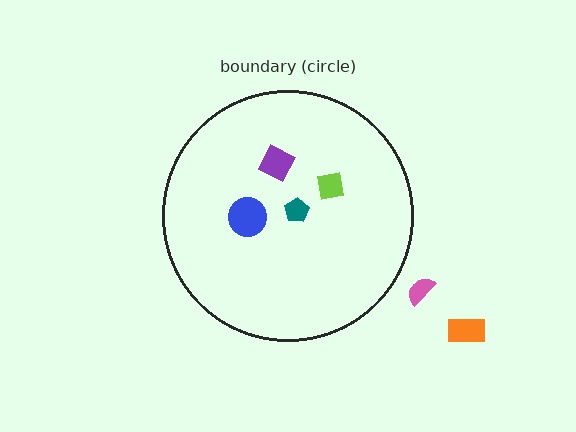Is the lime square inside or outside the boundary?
Inside.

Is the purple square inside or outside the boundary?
Inside.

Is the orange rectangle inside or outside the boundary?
Outside.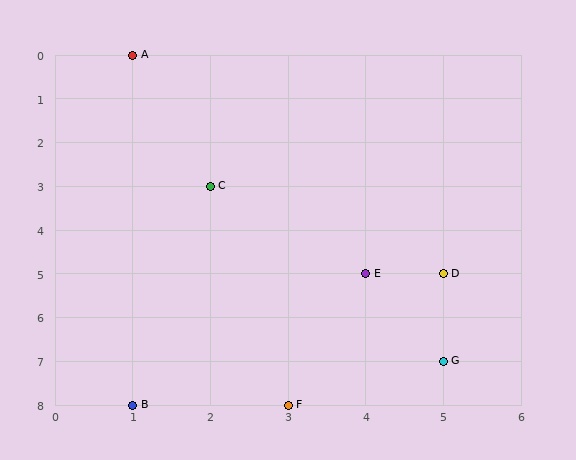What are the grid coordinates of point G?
Point G is at grid coordinates (5, 7).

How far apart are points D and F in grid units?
Points D and F are 2 columns and 3 rows apart (about 3.6 grid units diagonally).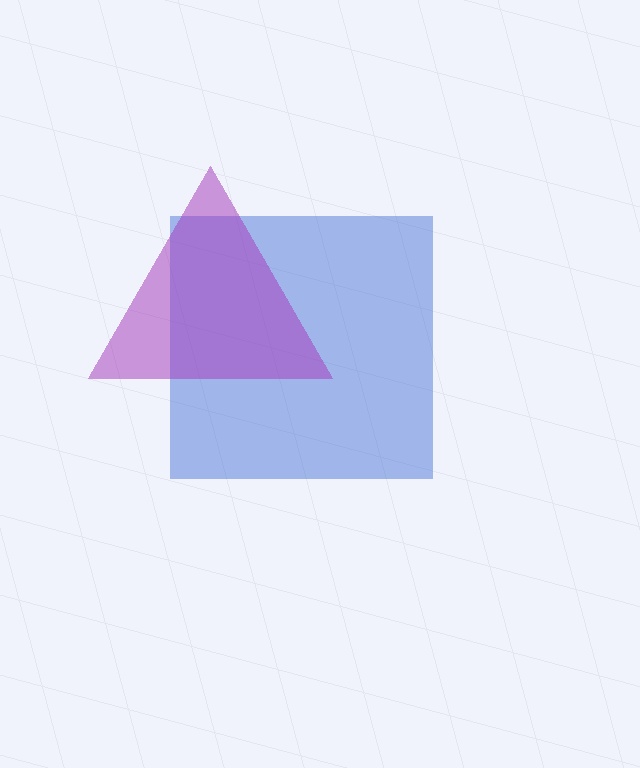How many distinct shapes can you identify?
There are 2 distinct shapes: a blue square, a purple triangle.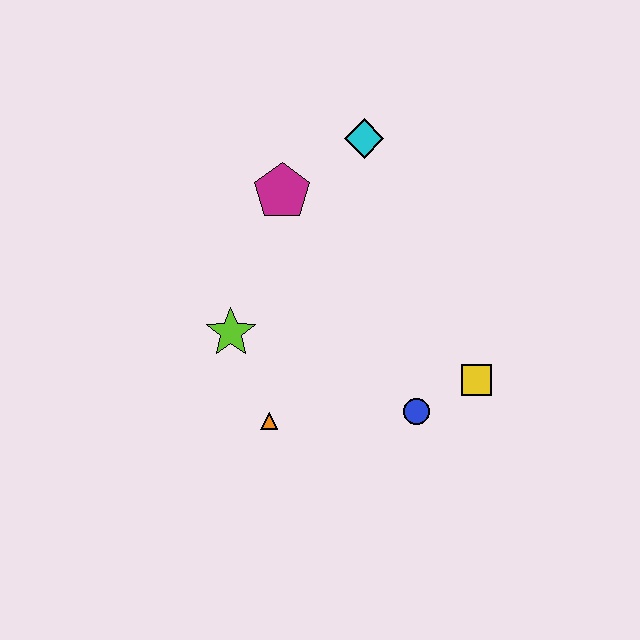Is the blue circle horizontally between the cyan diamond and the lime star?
No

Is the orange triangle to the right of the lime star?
Yes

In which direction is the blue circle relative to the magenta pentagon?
The blue circle is below the magenta pentagon.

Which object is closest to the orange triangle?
The lime star is closest to the orange triangle.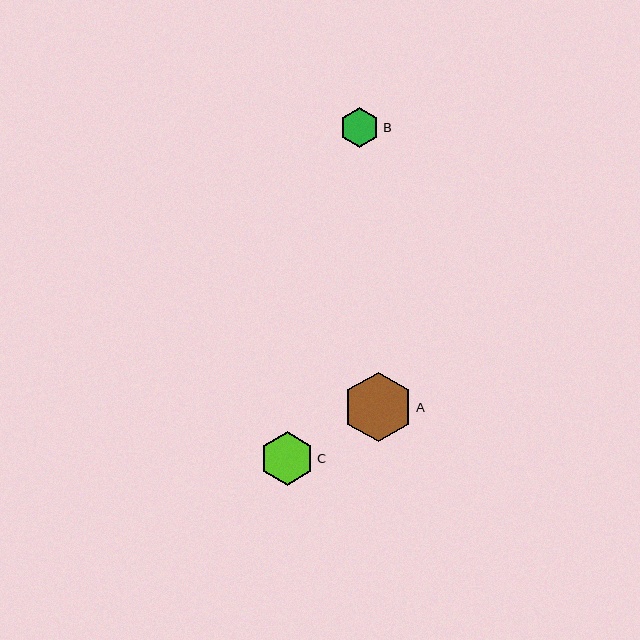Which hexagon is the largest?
Hexagon A is the largest with a size of approximately 70 pixels.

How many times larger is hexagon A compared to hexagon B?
Hexagon A is approximately 1.7 times the size of hexagon B.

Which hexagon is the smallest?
Hexagon B is the smallest with a size of approximately 40 pixels.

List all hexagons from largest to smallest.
From largest to smallest: A, C, B.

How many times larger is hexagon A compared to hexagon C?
Hexagon A is approximately 1.3 times the size of hexagon C.